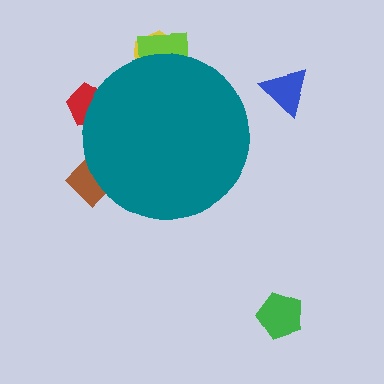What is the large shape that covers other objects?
A teal circle.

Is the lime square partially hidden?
Yes, the lime square is partially hidden behind the teal circle.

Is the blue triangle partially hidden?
No, the blue triangle is fully visible.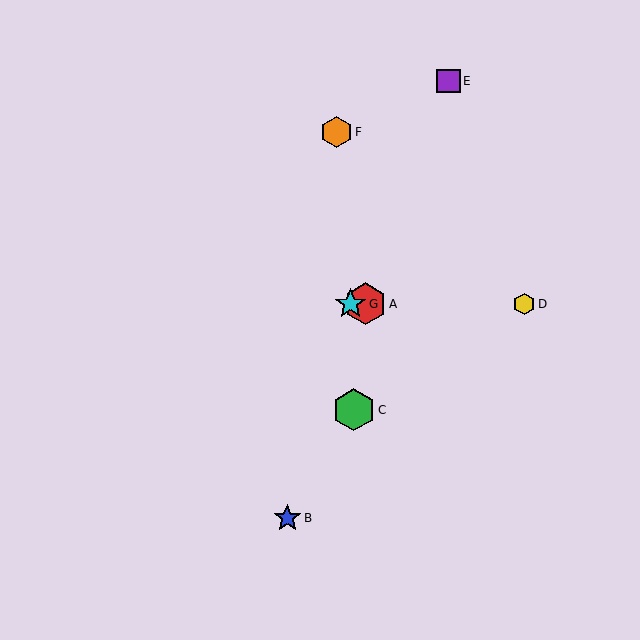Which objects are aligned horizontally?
Objects A, D, G are aligned horizontally.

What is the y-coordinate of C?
Object C is at y≈410.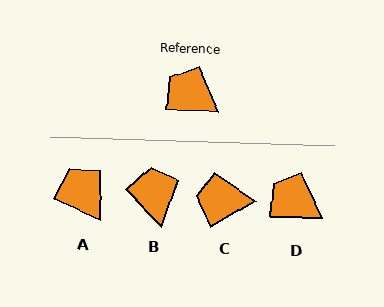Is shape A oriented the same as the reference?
No, it is off by about 24 degrees.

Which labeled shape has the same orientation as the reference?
D.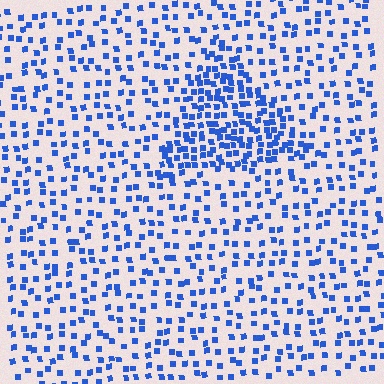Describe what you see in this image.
The image contains small blue elements arranged at two different densities. A triangle-shaped region is visible where the elements are more densely packed than the surrounding area.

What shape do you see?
I see a triangle.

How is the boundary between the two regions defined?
The boundary is defined by a change in element density (approximately 2.2x ratio). All elements are the same color, size, and shape.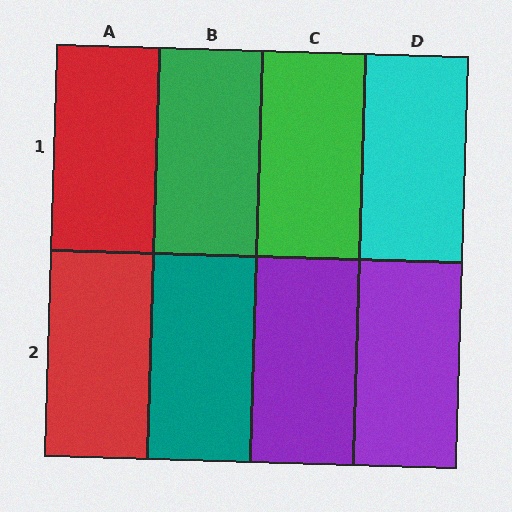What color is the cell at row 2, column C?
Purple.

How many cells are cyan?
1 cell is cyan.